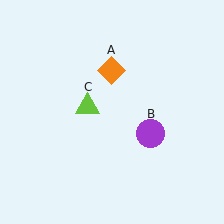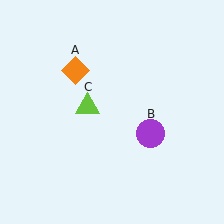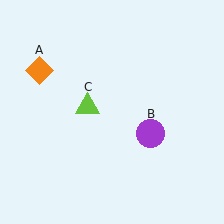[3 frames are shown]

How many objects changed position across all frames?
1 object changed position: orange diamond (object A).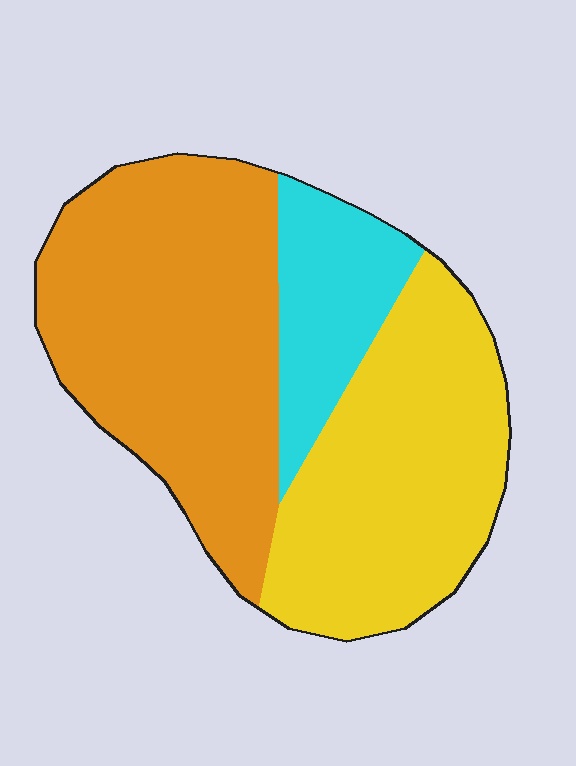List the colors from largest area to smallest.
From largest to smallest: orange, yellow, cyan.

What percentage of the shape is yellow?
Yellow covers 38% of the shape.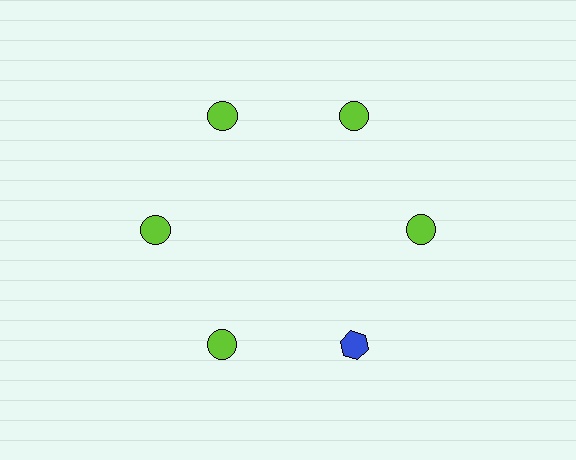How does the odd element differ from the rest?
It differs in both color (blue instead of lime) and shape (hexagon instead of circle).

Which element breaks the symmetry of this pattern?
The blue hexagon at roughly the 5 o'clock position breaks the symmetry. All other shapes are lime circles.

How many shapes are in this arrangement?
There are 6 shapes arranged in a ring pattern.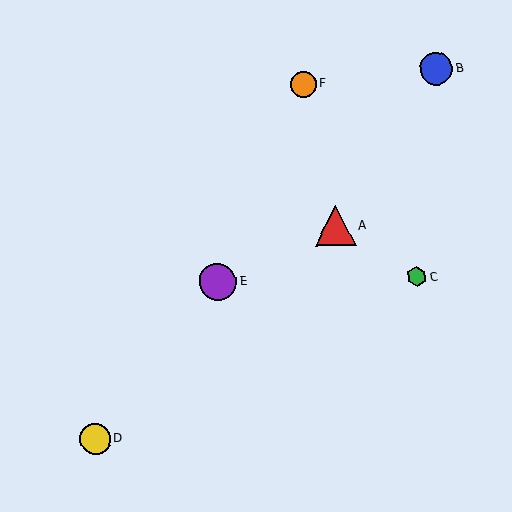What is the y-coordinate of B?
Object B is at y≈69.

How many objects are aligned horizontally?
2 objects (C, E) are aligned horizontally.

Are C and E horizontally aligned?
Yes, both are at y≈277.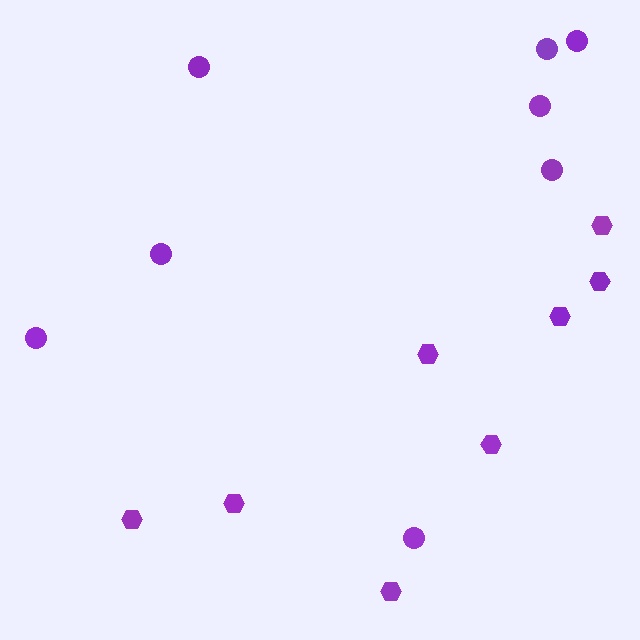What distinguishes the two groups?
There are 2 groups: one group of circles (8) and one group of hexagons (8).